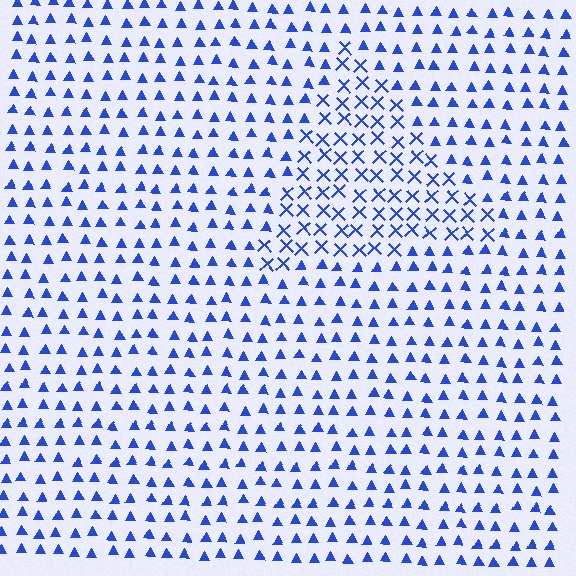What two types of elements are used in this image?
The image uses X marks inside the triangle region and triangles outside it.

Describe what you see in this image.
The image is filled with small blue elements arranged in a uniform grid. A triangle-shaped region contains X marks, while the surrounding area contains triangles. The boundary is defined purely by the change in element shape.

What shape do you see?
I see a triangle.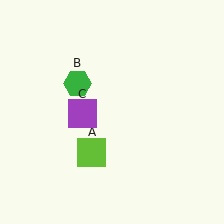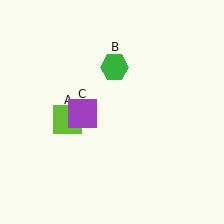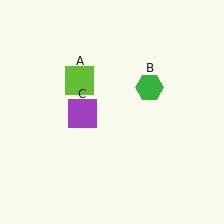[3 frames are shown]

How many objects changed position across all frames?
2 objects changed position: lime square (object A), green hexagon (object B).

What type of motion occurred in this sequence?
The lime square (object A), green hexagon (object B) rotated clockwise around the center of the scene.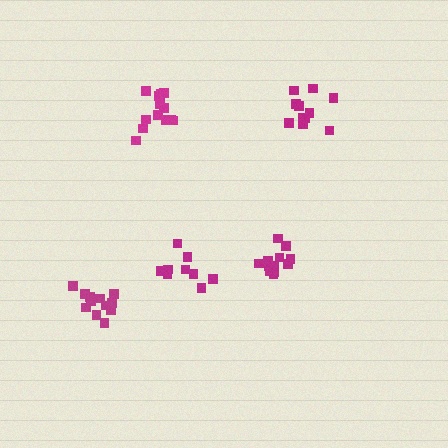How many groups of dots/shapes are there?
There are 5 groups.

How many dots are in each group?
Group 1: 12 dots, Group 2: 9 dots, Group 3: 13 dots, Group 4: 11 dots, Group 5: 12 dots (57 total).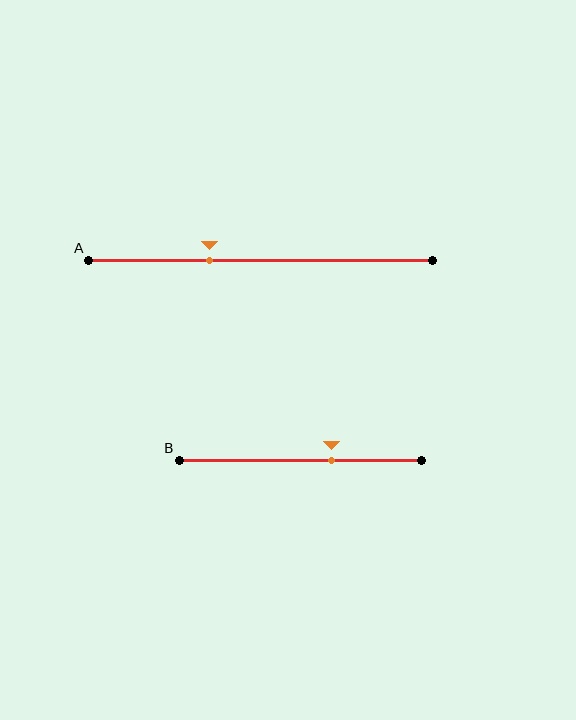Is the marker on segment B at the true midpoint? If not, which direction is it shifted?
No, the marker on segment B is shifted to the right by about 13% of the segment length.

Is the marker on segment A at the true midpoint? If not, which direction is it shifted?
No, the marker on segment A is shifted to the left by about 15% of the segment length.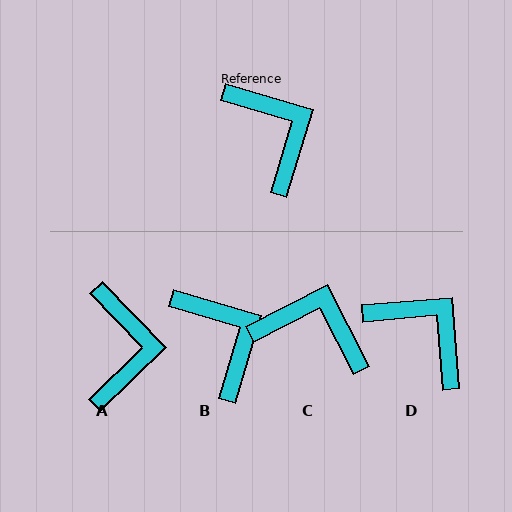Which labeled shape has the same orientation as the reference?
B.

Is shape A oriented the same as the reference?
No, it is off by about 29 degrees.